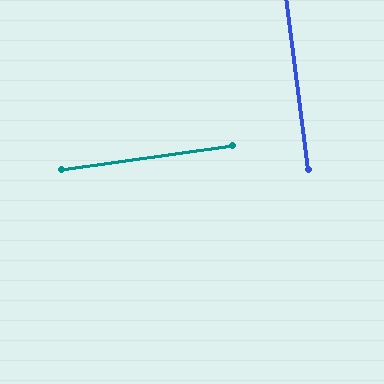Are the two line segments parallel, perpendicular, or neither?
Perpendicular — they meet at approximately 89°.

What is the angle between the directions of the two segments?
Approximately 89 degrees.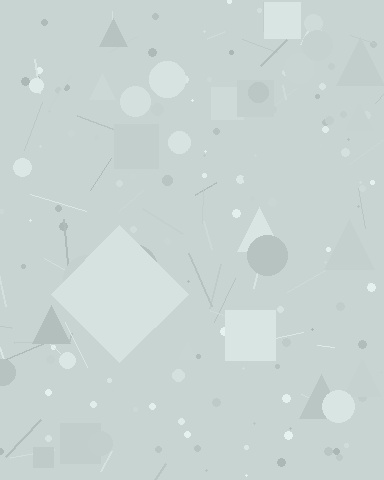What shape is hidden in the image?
A diamond is hidden in the image.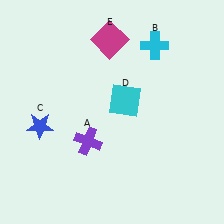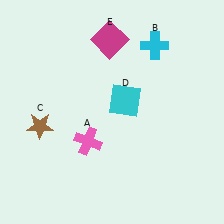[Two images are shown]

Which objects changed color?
A changed from purple to pink. C changed from blue to brown.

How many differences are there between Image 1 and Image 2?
There are 2 differences between the two images.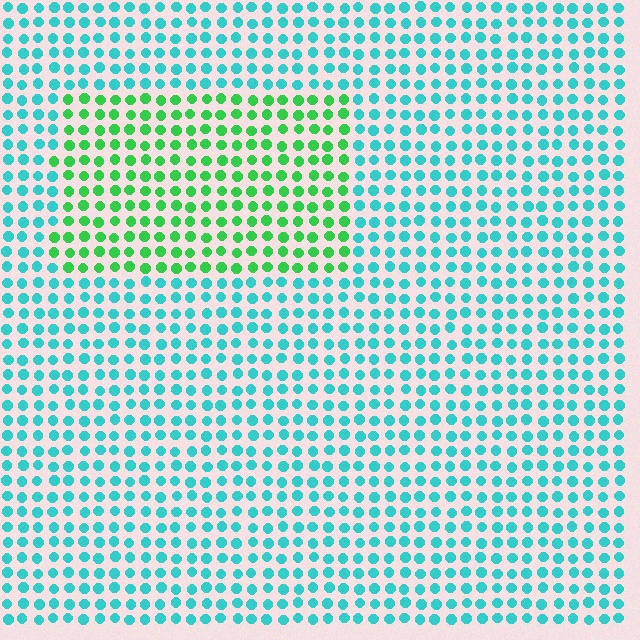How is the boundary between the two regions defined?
The boundary is defined purely by a slight shift in hue (about 49 degrees). Spacing, size, and orientation are identical on both sides.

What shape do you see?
I see a rectangle.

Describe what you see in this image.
The image is filled with small cyan elements in a uniform arrangement. A rectangle-shaped region is visible where the elements are tinted to a slightly different hue, forming a subtle color boundary.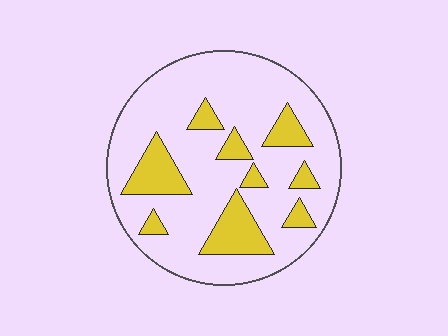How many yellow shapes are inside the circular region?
9.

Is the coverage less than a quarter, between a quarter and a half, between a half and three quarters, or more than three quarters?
Less than a quarter.